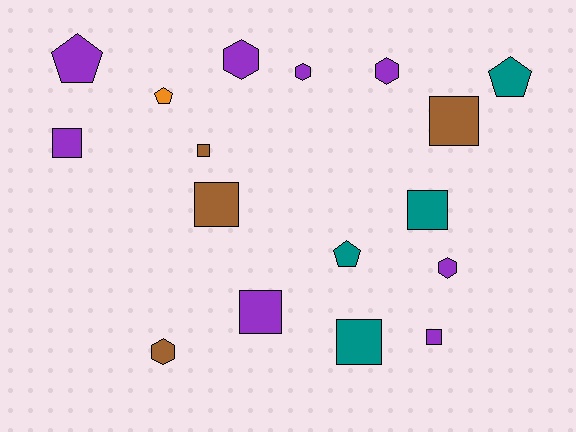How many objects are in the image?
There are 17 objects.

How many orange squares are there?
There are no orange squares.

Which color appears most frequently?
Purple, with 8 objects.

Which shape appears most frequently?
Square, with 8 objects.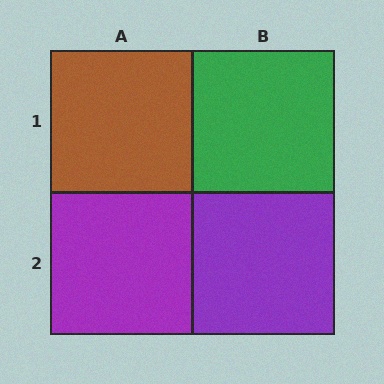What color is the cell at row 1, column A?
Brown.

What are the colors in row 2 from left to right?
Purple, purple.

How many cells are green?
1 cell is green.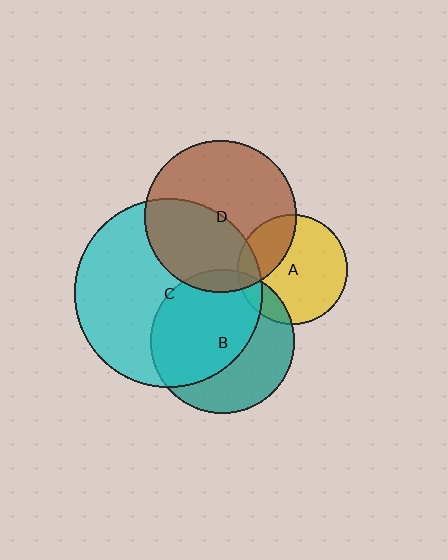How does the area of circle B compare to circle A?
Approximately 1.7 times.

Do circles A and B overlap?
Yes.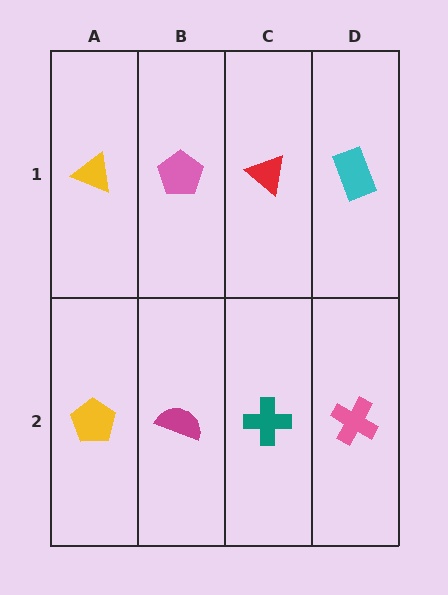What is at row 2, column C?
A teal cross.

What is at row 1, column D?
A cyan rectangle.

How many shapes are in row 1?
4 shapes.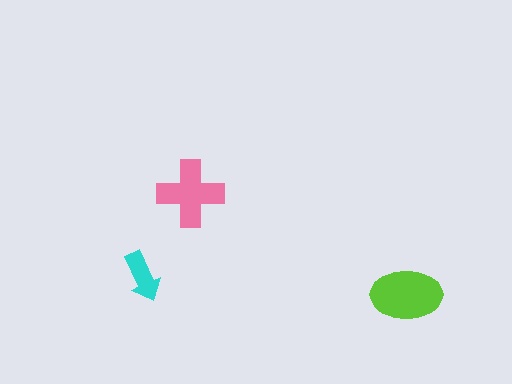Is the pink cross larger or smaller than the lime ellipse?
Smaller.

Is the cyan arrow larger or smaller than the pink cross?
Smaller.